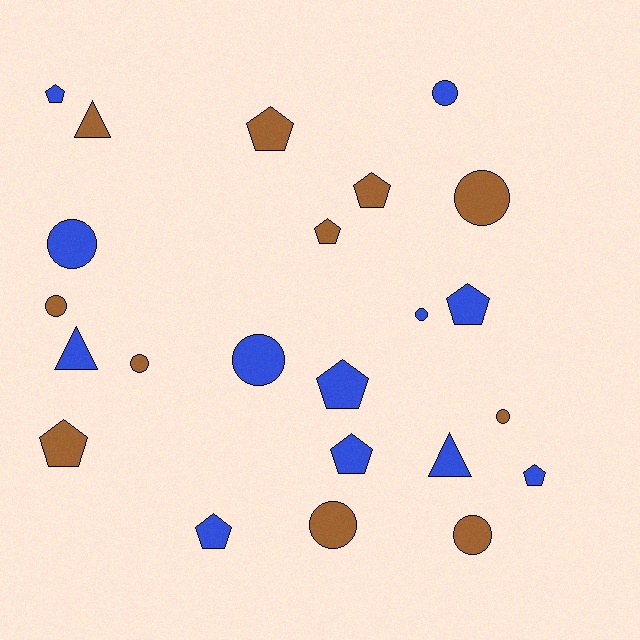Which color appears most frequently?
Blue, with 12 objects.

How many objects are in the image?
There are 23 objects.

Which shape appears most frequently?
Pentagon, with 10 objects.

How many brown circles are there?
There are 6 brown circles.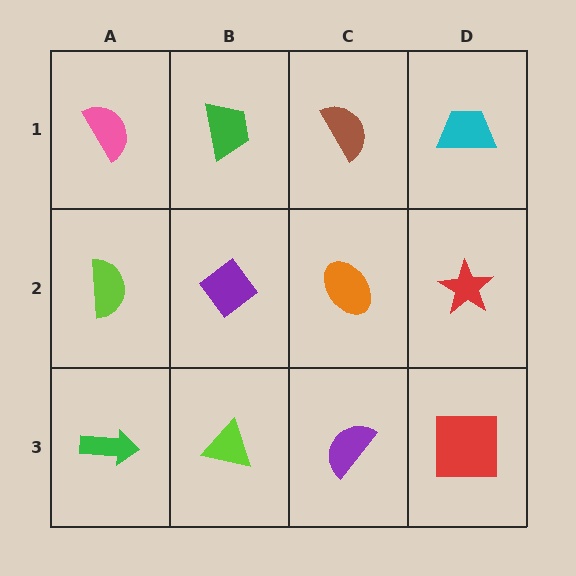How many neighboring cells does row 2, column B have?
4.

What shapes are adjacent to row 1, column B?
A purple diamond (row 2, column B), a pink semicircle (row 1, column A), a brown semicircle (row 1, column C).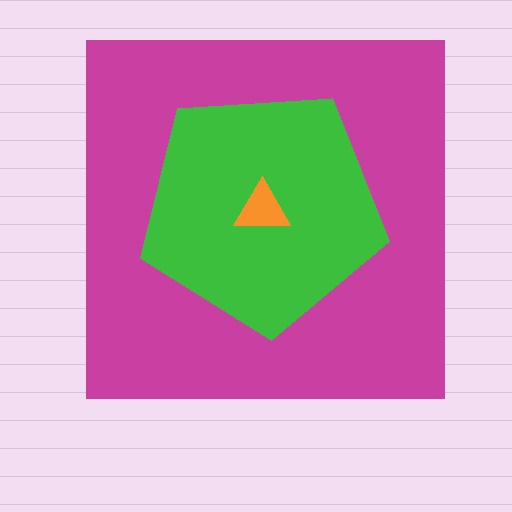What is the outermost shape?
The magenta square.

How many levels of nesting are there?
3.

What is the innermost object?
The orange triangle.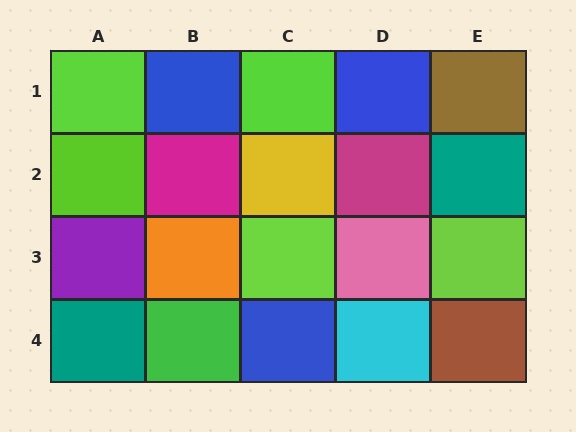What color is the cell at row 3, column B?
Orange.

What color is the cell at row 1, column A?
Lime.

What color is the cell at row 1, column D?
Blue.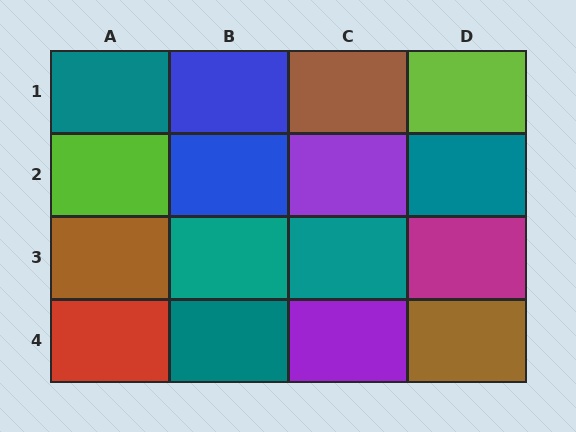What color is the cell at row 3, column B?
Teal.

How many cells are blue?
2 cells are blue.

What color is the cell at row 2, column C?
Purple.